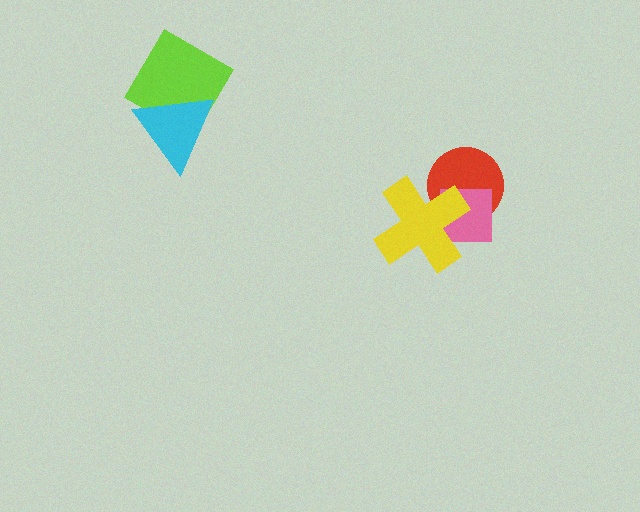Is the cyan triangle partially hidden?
No, no other shape covers it.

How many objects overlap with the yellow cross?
2 objects overlap with the yellow cross.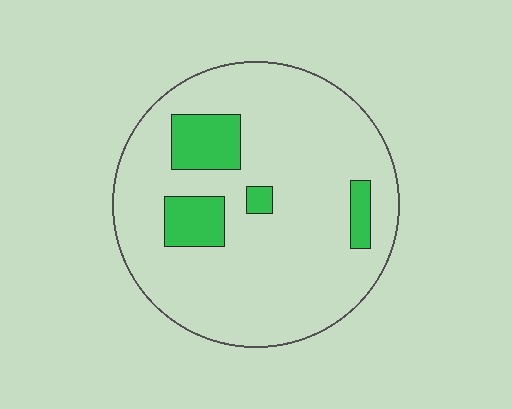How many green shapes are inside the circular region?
4.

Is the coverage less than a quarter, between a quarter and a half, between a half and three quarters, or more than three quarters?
Less than a quarter.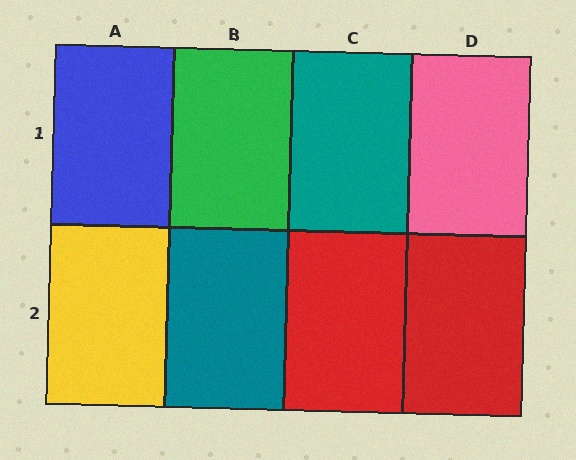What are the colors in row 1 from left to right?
Blue, green, teal, pink.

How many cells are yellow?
1 cell is yellow.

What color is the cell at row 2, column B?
Teal.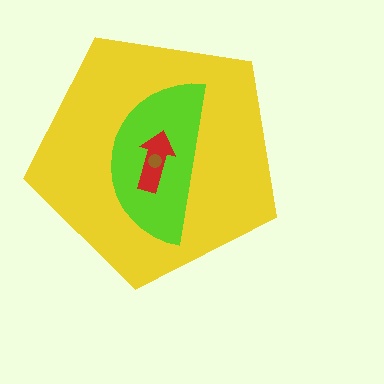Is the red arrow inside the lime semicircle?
Yes.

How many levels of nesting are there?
4.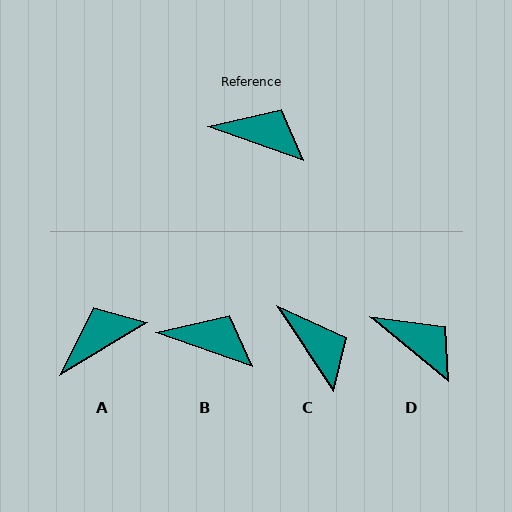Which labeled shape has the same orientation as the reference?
B.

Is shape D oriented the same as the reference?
No, it is off by about 21 degrees.